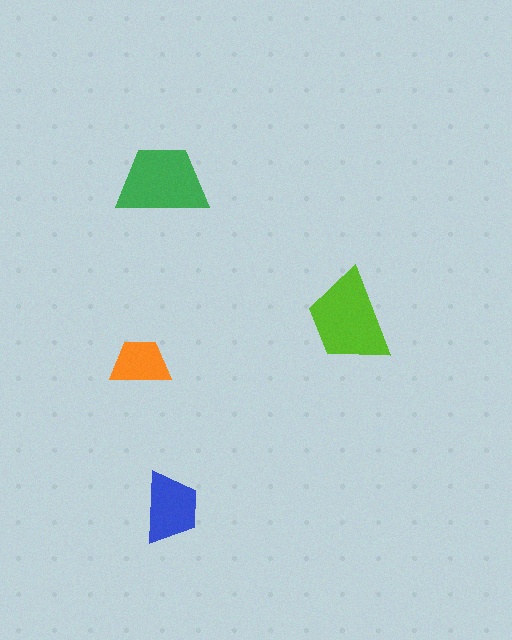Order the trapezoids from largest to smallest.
the lime one, the green one, the blue one, the orange one.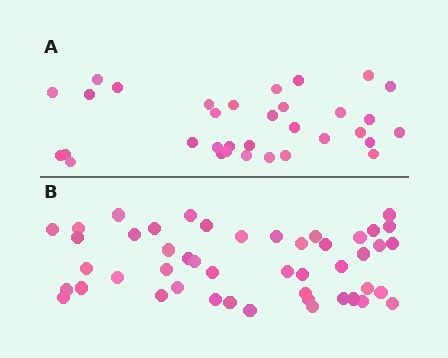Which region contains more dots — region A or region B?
Region B (the bottom region) has more dots.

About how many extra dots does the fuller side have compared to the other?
Region B has approximately 15 more dots than region A.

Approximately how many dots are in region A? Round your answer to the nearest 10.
About 30 dots. (The exact count is 33, which rounds to 30.)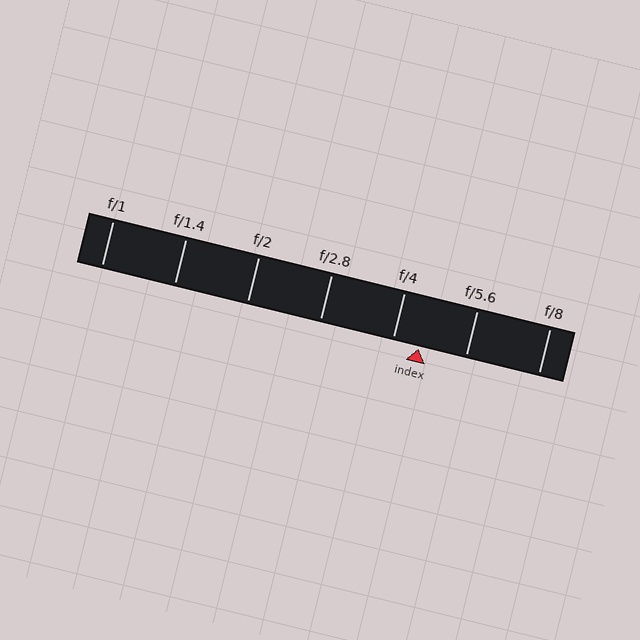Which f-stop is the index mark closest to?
The index mark is closest to f/4.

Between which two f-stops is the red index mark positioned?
The index mark is between f/4 and f/5.6.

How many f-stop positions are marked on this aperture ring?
There are 7 f-stop positions marked.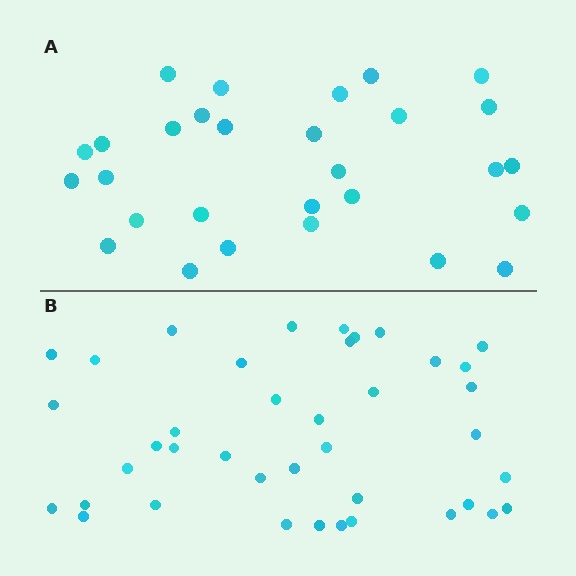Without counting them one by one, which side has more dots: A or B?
Region B (the bottom region) has more dots.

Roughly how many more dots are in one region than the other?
Region B has roughly 12 or so more dots than region A.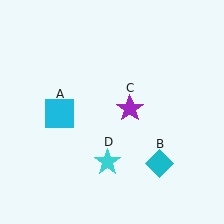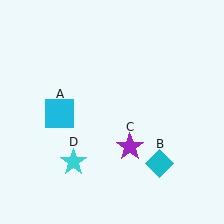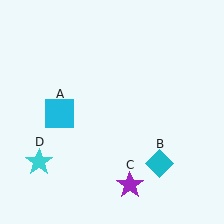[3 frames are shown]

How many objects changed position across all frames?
2 objects changed position: purple star (object C), cyan star (object D).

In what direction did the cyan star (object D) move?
The cyan star (object D) moved left.